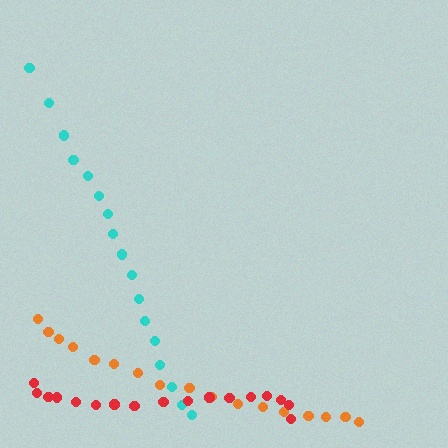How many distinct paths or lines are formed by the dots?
There are 3 distinct paths.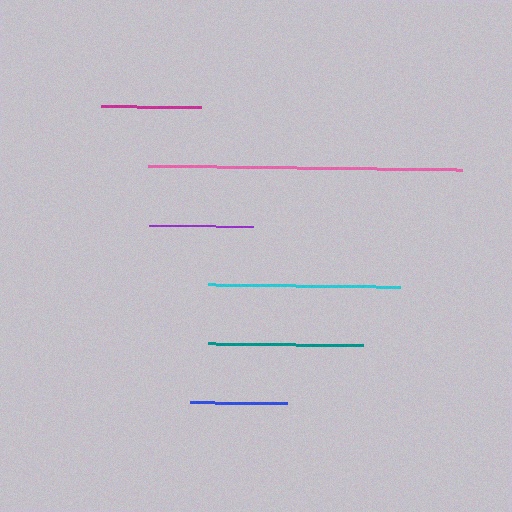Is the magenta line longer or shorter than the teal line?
The teal line is longer than the magenta line.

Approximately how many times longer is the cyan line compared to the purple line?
The cyan line is approximately 1.8 times the length of the purple line.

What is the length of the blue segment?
The blue segment is approximately 97 pixels long.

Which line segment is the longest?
The pink line is the longest at approximately 314 pixels.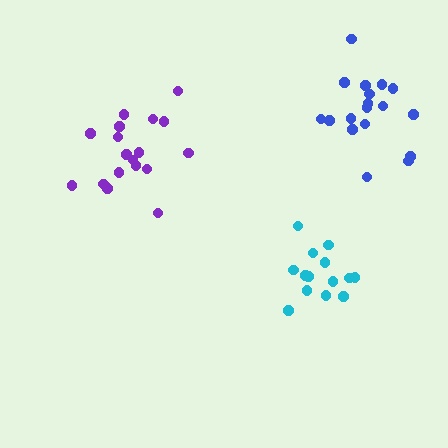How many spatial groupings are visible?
There are 3 spatial groupings.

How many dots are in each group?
Group 1: 18 dots, Group 2: 14 dots, Group 3: 18 dots (50 total).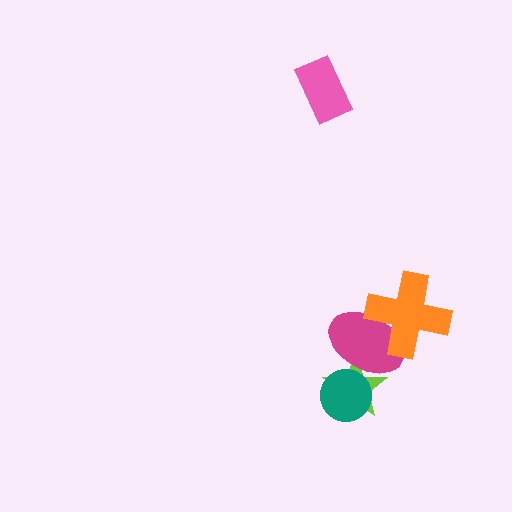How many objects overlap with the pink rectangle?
0 objects overlap with the pink rectangle.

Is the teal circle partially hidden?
Yes, it is partially covered by another shape.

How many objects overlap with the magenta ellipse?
3 objects overlap with the magenta ellipse.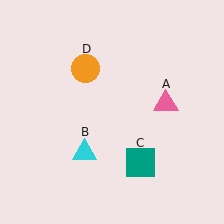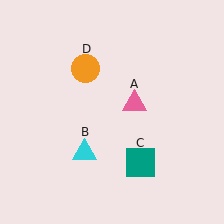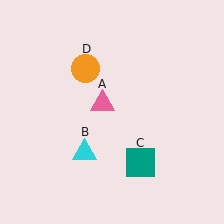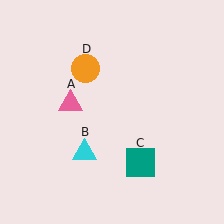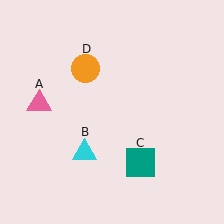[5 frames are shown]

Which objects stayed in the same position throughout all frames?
Cyan triangle (object B) and teal square (object C) and orange circle (object D) remained stationary.